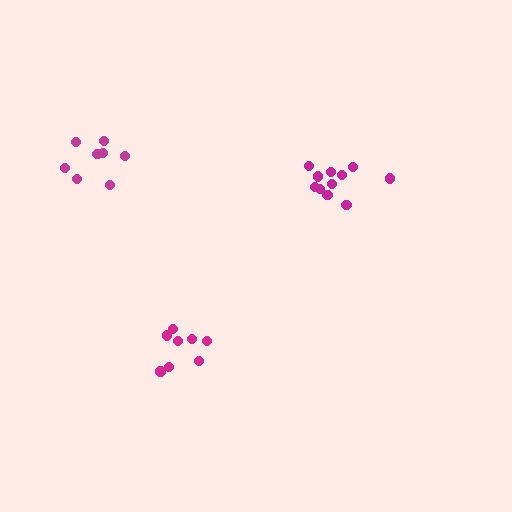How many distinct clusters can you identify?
There are 3 distinct clusters.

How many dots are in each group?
Group 1: 8 dots, Group 2: 11 dots, Group 3: 8 dots (27 total).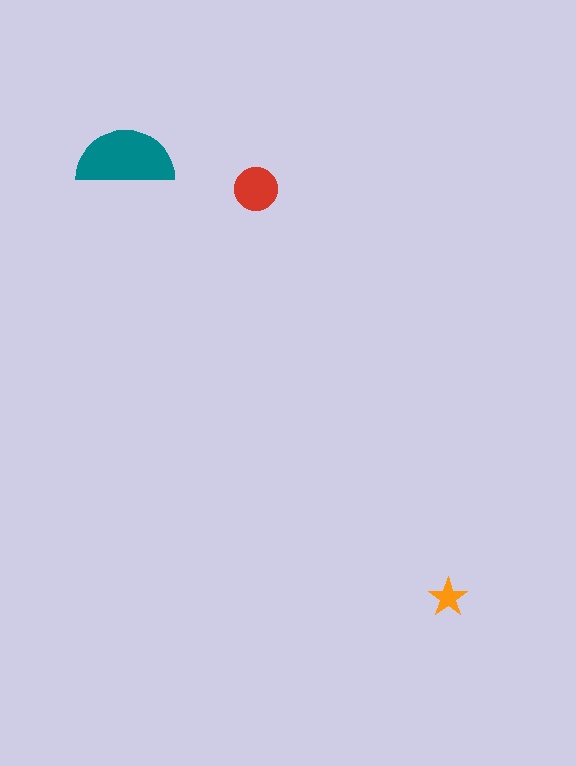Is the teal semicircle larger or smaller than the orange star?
Larger.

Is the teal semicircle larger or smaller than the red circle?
Larger.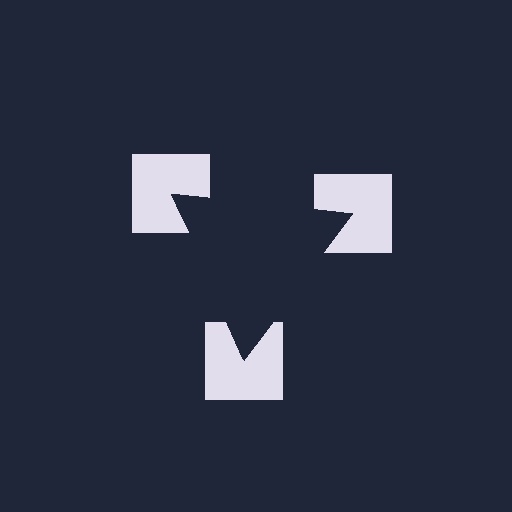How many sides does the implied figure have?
3 sides.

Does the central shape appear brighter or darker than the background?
It typically appears slightly darker than the background, even though no actual brightness change is drawn.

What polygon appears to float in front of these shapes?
An illusory triangle — its edges are inferred from the aligned wedge cuts in the notched squares, not physically drawn.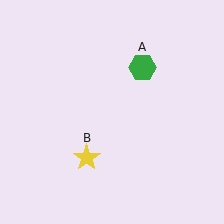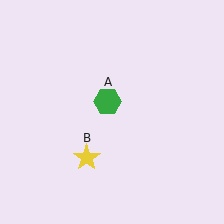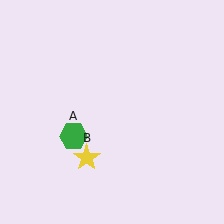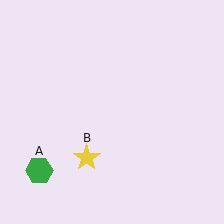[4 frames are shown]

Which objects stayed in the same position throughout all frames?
Yellow star (object B) remained stationary.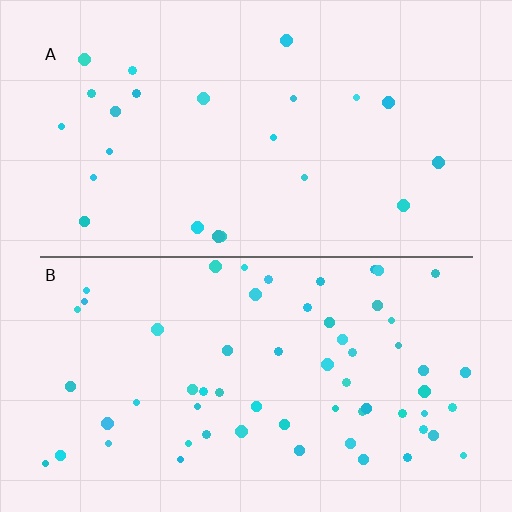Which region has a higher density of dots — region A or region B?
B (the bottom).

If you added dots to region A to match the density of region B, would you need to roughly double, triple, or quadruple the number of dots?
Approximately triple.